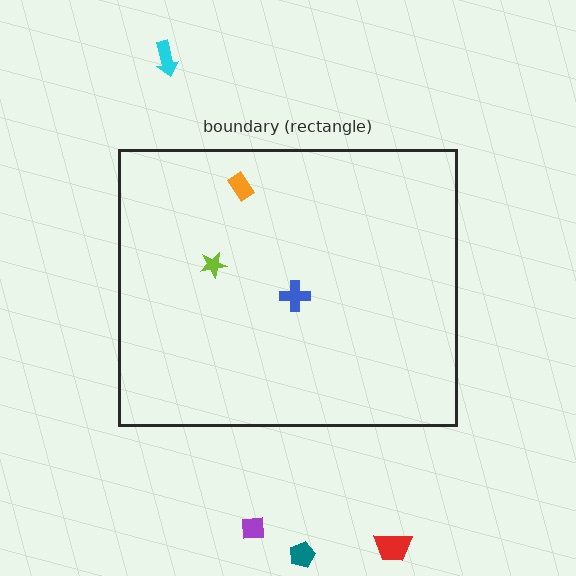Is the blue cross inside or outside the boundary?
Inside.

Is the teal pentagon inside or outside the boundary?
Outside.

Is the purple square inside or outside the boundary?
Outside.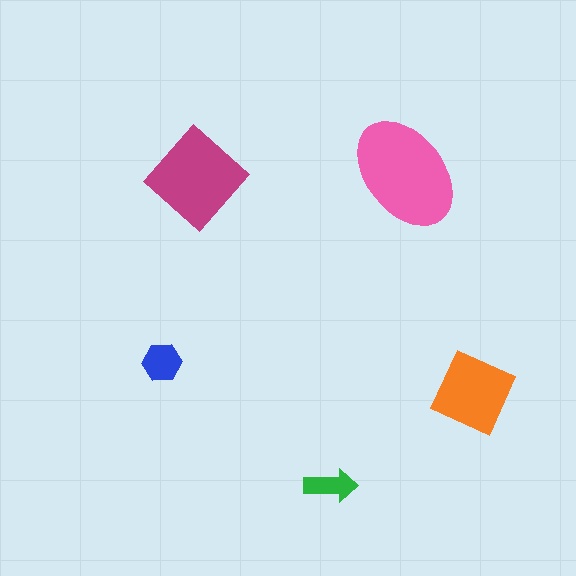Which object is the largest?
The pink ellipse.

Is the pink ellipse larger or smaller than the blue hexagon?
Larger.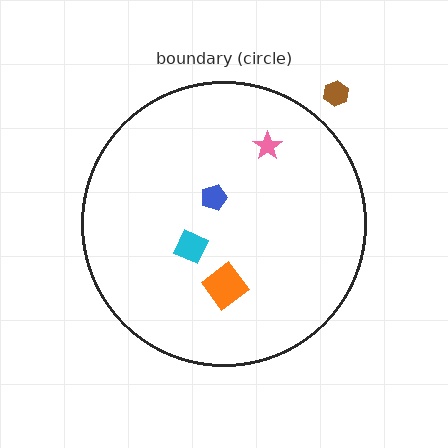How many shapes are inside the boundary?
4 inside, 1 outside.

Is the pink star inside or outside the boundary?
Inside.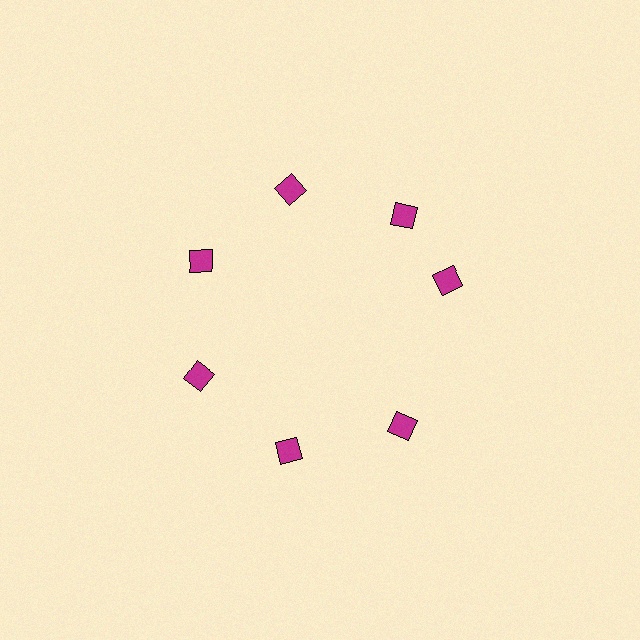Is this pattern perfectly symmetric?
No. The 7 magenta diamonds are arranged in a ring, but one element near the 3 o'clock position is rotated out of alignment along the ring, breaking the 7-fold rotational symmetry.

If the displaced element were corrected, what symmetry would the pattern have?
It would have 7-fold rotational symmetry — the pattern would map onto itself every 51 degrees.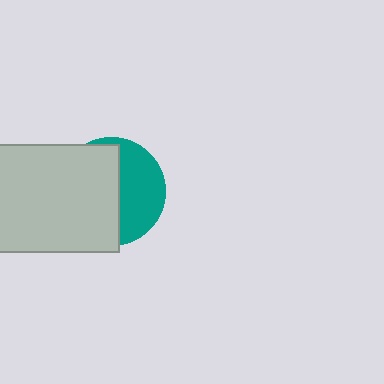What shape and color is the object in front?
The object in front is a light gray rectangle.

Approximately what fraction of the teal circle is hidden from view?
Roughly 58% of the teal circle is hidden behind the light gray rectangle.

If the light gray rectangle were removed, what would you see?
You would see the complete teal circle.